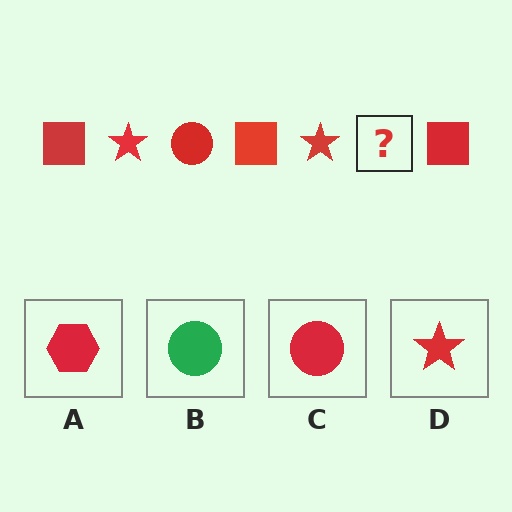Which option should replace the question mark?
Option C.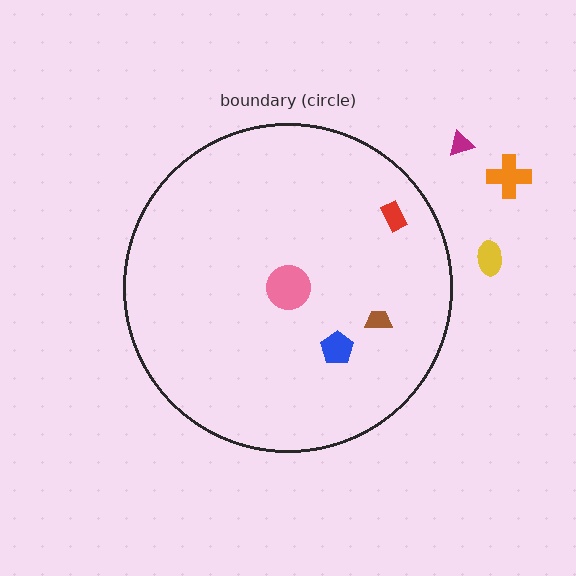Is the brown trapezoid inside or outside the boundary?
Inside.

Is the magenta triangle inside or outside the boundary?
Outside.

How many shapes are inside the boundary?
4 inside, 3 outside.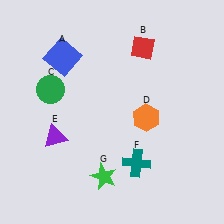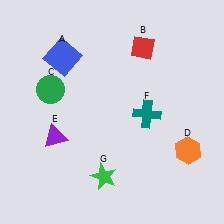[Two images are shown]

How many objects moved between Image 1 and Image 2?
2 objects moved between the two images.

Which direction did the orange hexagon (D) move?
The orange hexagon (D) moved right.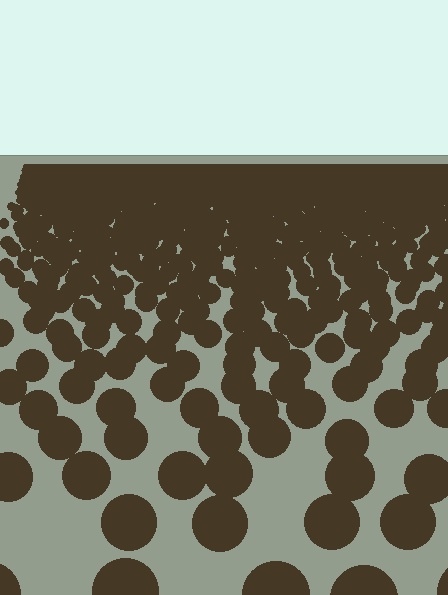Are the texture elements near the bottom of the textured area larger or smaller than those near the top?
Larger. Near the bottom, elements are closer to the viewer and appear at a bigger on-screen size.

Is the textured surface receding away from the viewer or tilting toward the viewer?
The surface is receding away from the viewer. Texture elements get smaller and denser toward the top.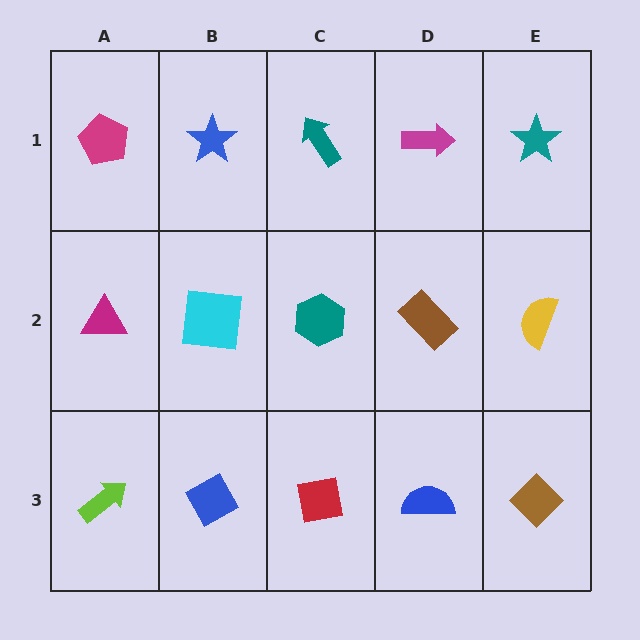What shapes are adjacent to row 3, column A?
A magenta triangle (row 2, column A), a blue diamond (row 3, column B).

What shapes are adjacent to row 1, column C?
A teal hexagon (row 2, column C), a blue star (row 1, column B), a magenta arrow (row 1, column D).